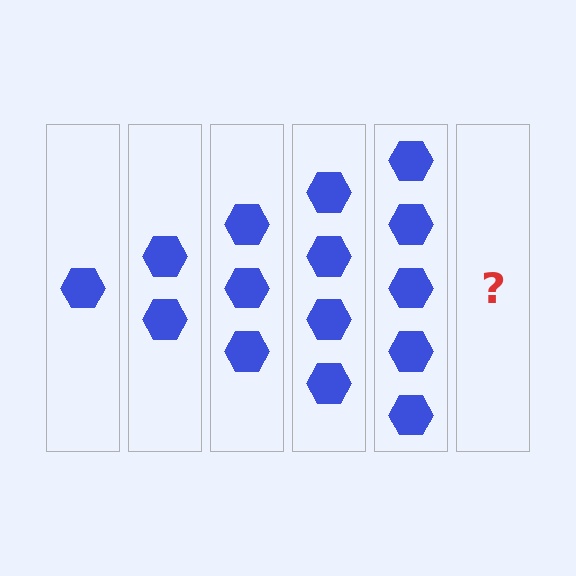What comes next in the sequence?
The next element should be 6 hexagons.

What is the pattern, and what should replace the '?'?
The pattern is that each step adds one more hexagon. The '?' should be 6 hexagons.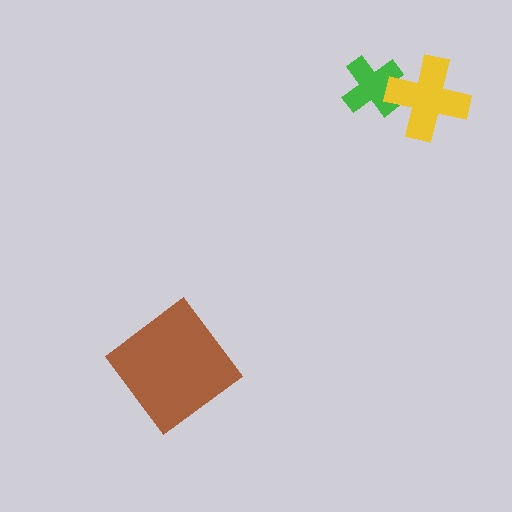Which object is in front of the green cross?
The yellow cross is in front of the green cross.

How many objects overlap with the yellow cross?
1 object overlaps with the yellow cross.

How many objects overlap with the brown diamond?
0 objects overlap with the brown diamond.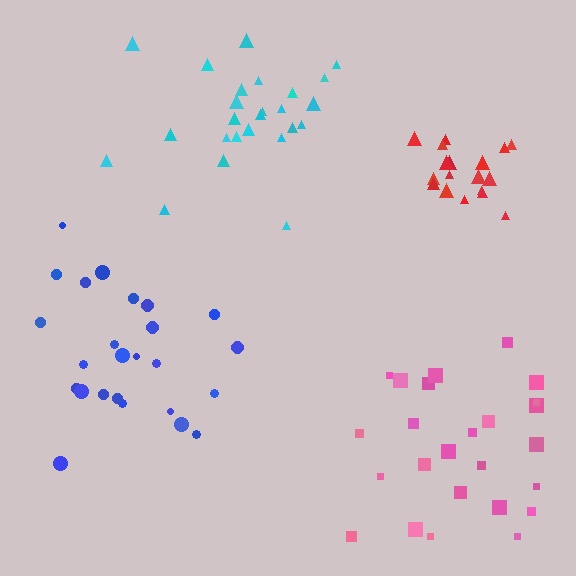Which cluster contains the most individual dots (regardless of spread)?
Blue (26).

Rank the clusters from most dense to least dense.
red, cyan, pink, blue.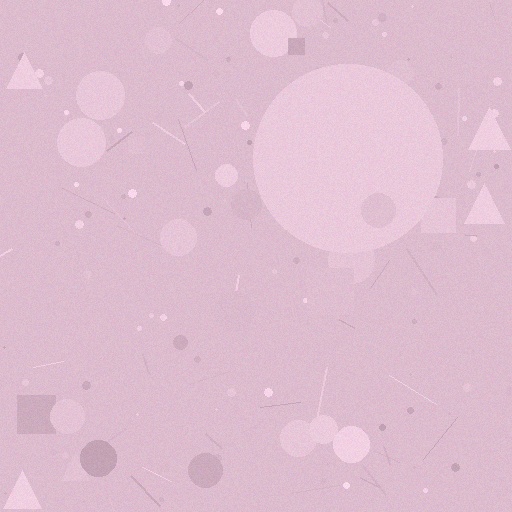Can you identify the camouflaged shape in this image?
The camouflaged shape is a circle.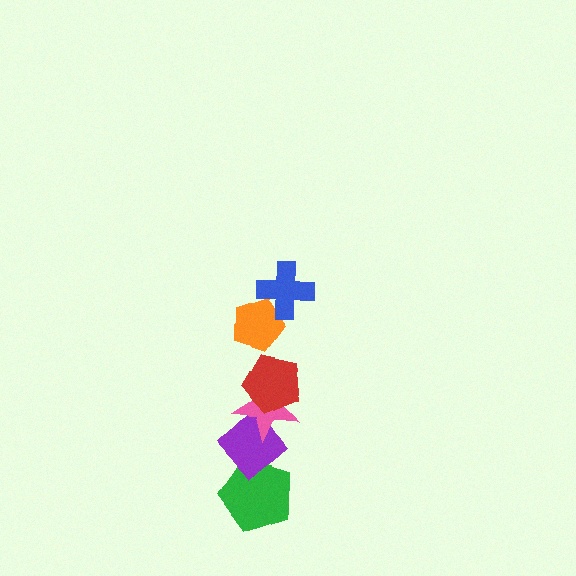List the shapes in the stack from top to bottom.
From top to bottom: the blue cross, the orange pentagon, the red pentagon, the pink star, the purple diamond, the green pentagon.